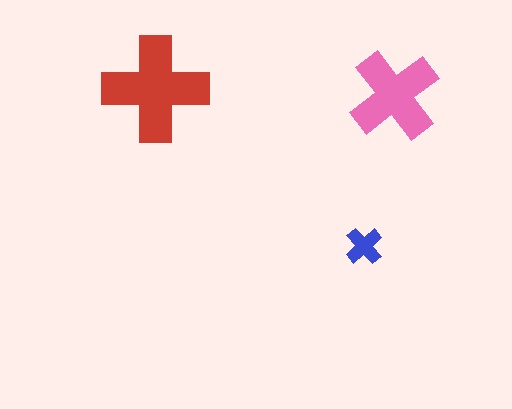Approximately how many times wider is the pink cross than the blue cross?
About 2.5 times wider.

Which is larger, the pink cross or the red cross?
The red one.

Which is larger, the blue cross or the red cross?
The red one.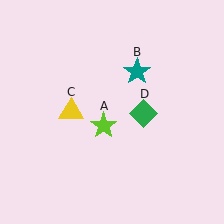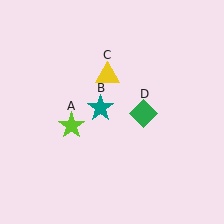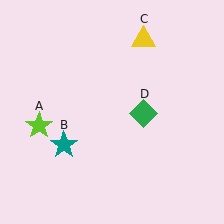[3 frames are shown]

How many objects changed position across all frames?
3 objects changed position: lime star (object A), teal star (object B), yellow triangle (object C).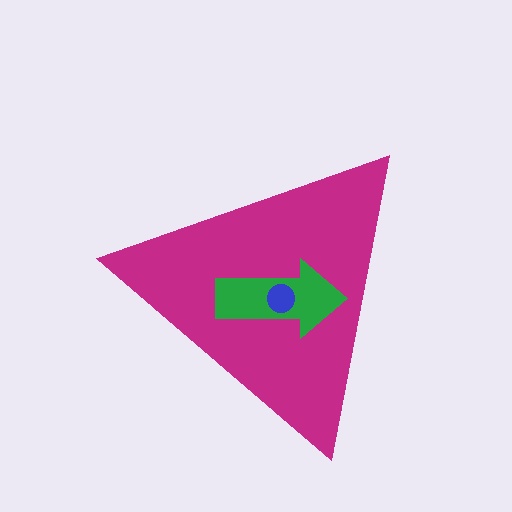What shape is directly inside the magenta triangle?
The green arrow.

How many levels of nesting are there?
3.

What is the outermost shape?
The magenta triangle.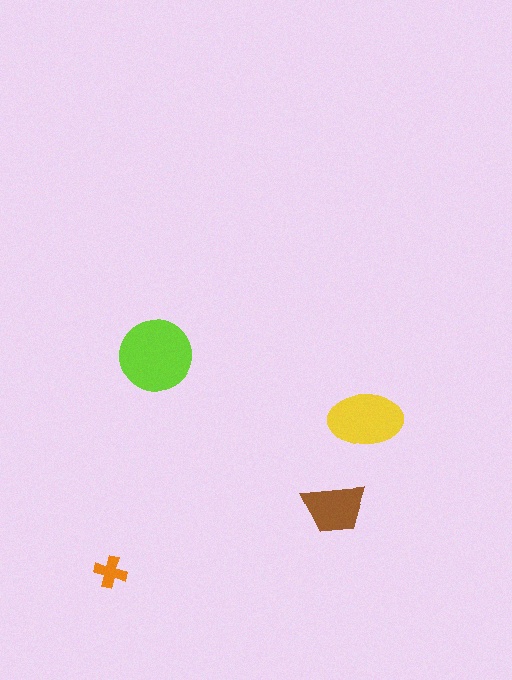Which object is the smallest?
The orange cross.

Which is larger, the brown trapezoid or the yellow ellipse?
The yellow ellipse.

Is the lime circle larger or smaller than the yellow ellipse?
Larger.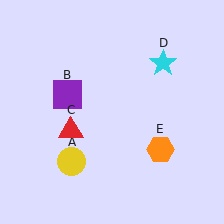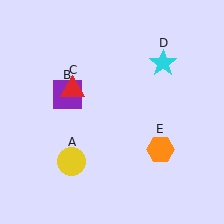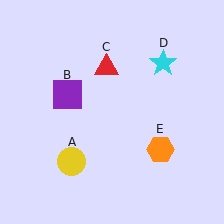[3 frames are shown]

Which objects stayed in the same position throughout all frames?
Yellow circle (object A) and purple square (object B) and cyan star (object D) and orange hexagon (object E) remained stationary.